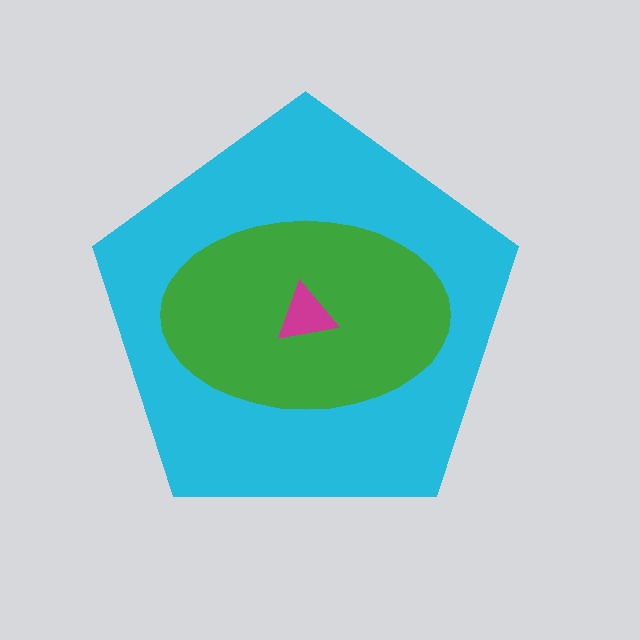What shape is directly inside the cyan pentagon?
The green ellipse.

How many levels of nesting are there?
3.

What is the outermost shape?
The cyan pentagon.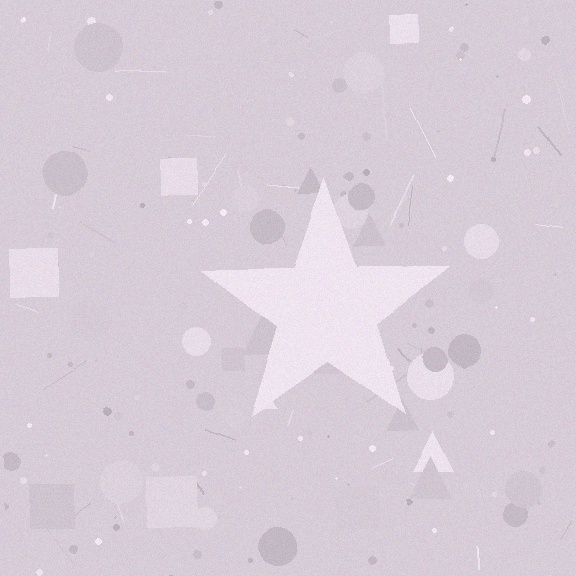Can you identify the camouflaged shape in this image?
The camouflaged shape is a star.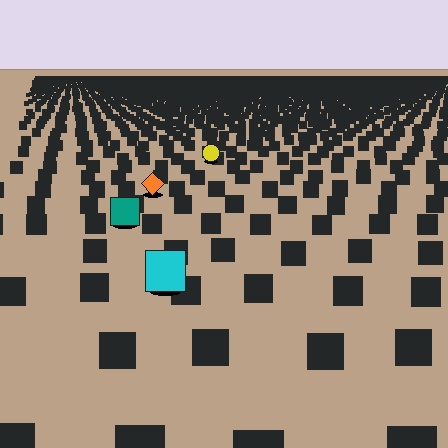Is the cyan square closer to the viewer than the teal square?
Yes. The cyan square is closer — you can tell from the texture gradient: the ground texture is coarser near it.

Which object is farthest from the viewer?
The yellow circle is farthest from the viewer. It appears smaller and the ground texture around it is denser.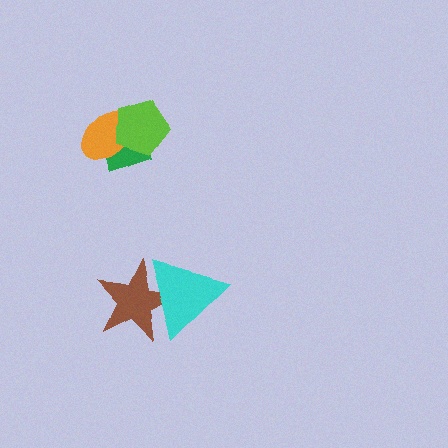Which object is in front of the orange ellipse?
The lime pentagon is in front of the orange ellipse.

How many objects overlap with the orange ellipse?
2 objects overlap with the orange ellipse.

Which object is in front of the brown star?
The cyan triangle is in front of the brown star.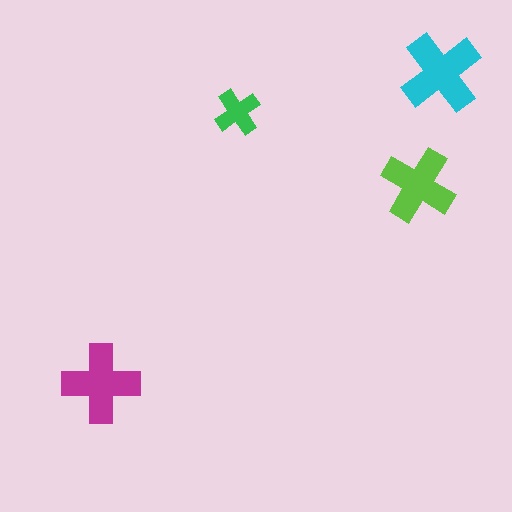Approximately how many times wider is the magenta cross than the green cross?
About 1.5 times wider.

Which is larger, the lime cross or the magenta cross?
The magenta one.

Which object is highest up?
The cyan cross is topmost.